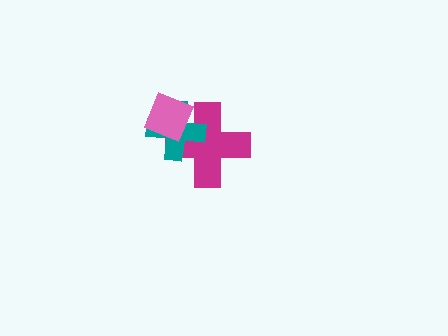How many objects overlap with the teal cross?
2 objects overlap with the teal cross.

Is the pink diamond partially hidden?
No, no other shape covers it.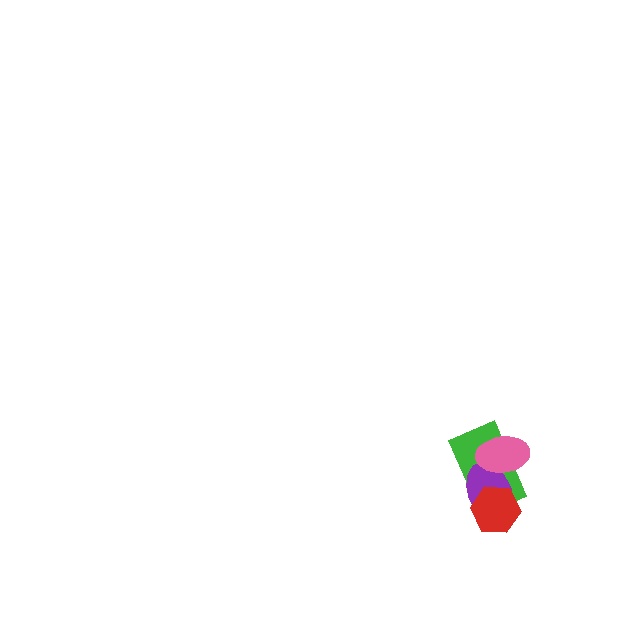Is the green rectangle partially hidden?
Yes, it is partially covered by another shape.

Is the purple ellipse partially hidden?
Yes, it is partially covered by another shape.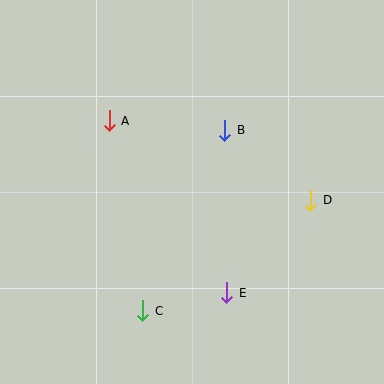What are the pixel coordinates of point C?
Point C is at (143, 311).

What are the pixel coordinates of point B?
Point B is at (225, 130).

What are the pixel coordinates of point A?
Point A is at (109, 121).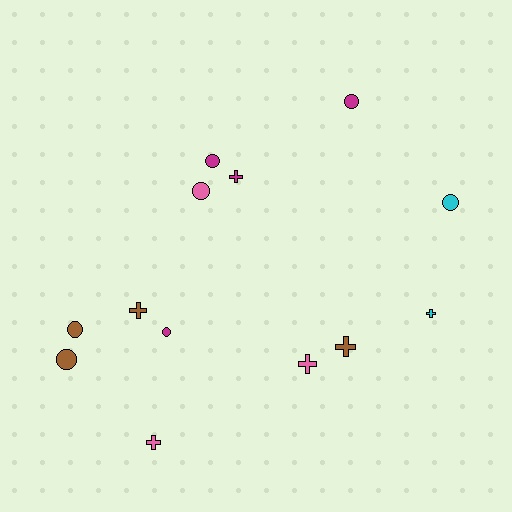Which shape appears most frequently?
Circle, with 7 objects.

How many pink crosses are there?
There are 2 pink crosses.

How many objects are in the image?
There are 13 objects.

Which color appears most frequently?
Brown, with 4 objects.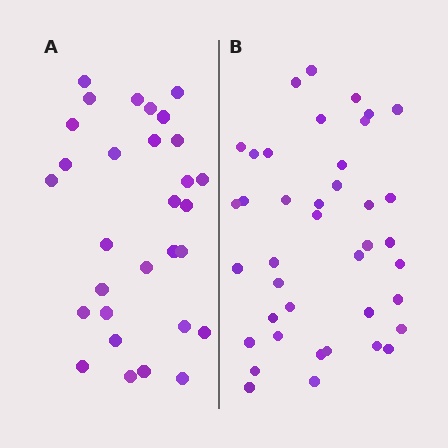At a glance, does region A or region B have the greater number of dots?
Region B (the right region) has more dots.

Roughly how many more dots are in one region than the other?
Region B has roughly 10 or so more dots than region A.